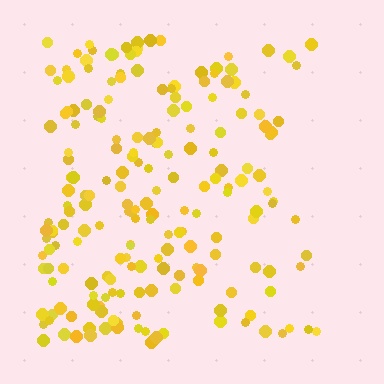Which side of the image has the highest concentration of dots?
The left.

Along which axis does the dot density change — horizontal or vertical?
Horizontal.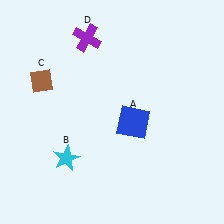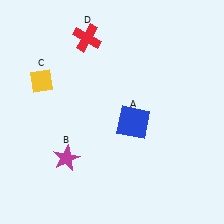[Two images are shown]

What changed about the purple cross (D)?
In Image 1, D is purple. In Image 2, it changed to red.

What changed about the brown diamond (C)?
In Image 1, C is brown. In Image 2, it changed to yellow.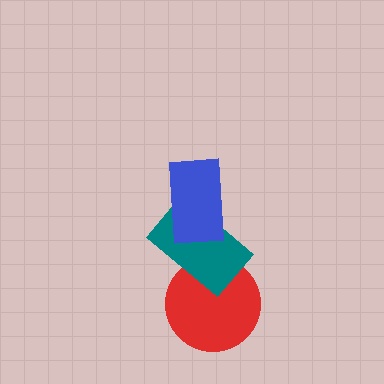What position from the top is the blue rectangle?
The blue rectangle is 1st from the top.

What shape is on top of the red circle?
The teal rectangle is on top of the red circle.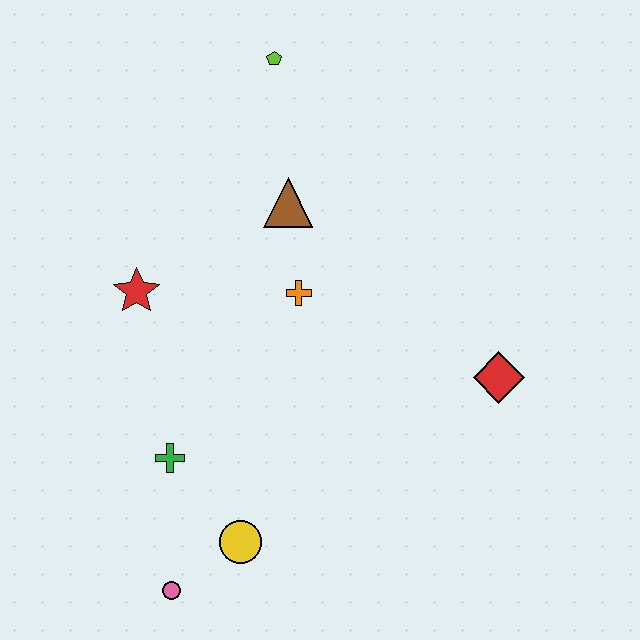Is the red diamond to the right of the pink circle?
Yes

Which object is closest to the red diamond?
The orange cross is closest to the red diamond.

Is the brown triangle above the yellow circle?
Yes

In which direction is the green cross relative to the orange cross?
The green cross is below the orange cross.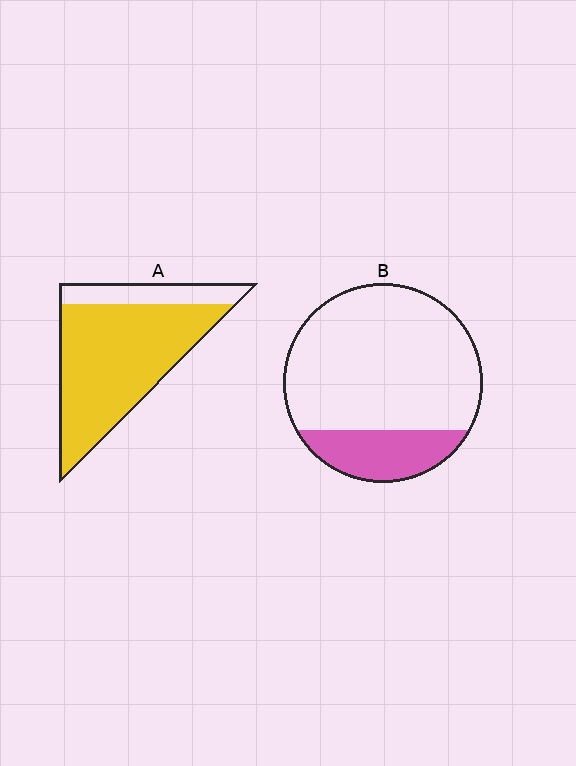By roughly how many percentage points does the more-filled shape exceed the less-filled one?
By roughly 60 percentage points (A over B).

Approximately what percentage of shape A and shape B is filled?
A is approximately 80% and B is approximately 20%.